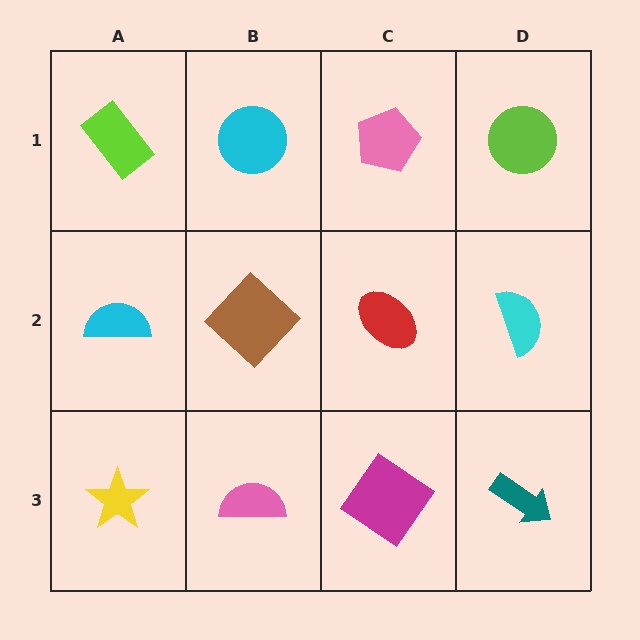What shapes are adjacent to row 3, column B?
A brown diamond (row 2, column B), a yellow star (row 3, column A), a magenta diamond (row 3, column C).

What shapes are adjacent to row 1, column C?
A red ellipse (row 2, column C), a cyan circle (row 1, column B), a lime circle (row 1, column D).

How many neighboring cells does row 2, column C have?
4.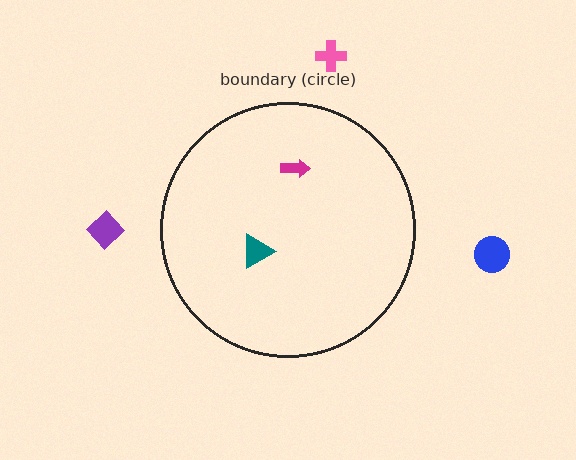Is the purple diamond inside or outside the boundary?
Outside.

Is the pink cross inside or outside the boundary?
Outside.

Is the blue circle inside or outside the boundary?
Outside.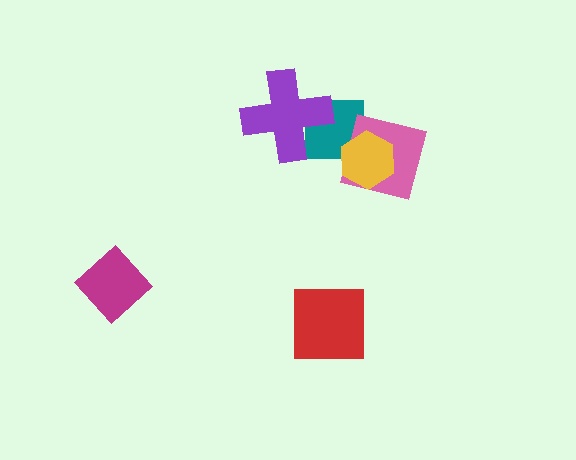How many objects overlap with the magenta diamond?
0 objects overlap with the magenta diamond.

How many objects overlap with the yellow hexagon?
2 objects overlap with the yellow hexagon.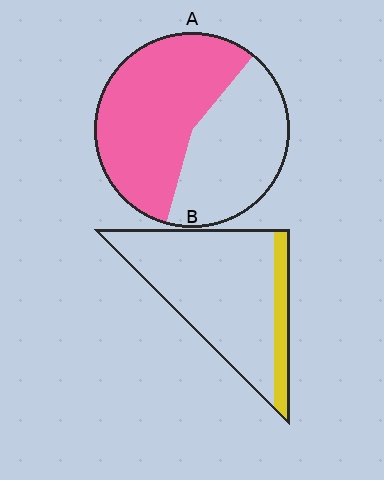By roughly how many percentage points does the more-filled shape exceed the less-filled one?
By roughly 40 percentage points (A over B).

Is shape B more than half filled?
No.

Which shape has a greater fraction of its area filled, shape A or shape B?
Shape A.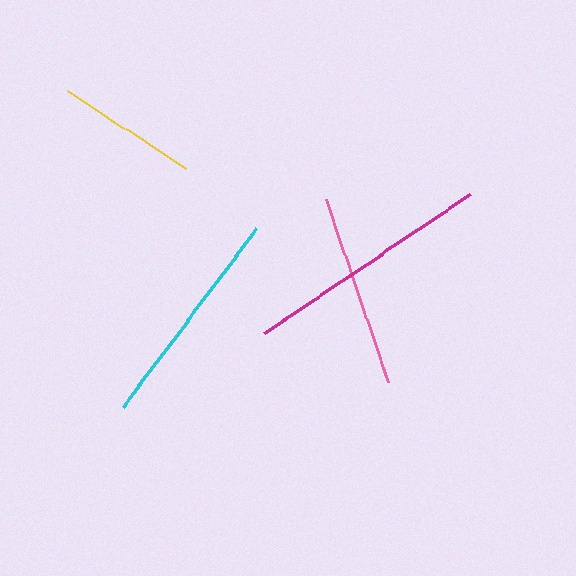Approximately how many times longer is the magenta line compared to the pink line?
The magenta line is approximately 1.3 times the length of the pink line.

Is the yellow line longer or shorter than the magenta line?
The magenta line is longer than the yellow line.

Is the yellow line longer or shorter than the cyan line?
The cyan line is longer than the yellow line.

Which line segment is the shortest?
The yellow line is the shortest at approximately 141 pixels.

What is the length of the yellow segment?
The yellow segment is approximately 141 pixels long.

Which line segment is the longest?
The magenta line is the longest at approximately 248 pixels.